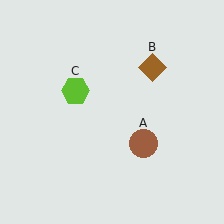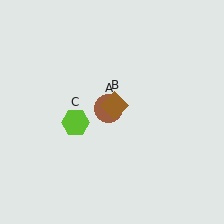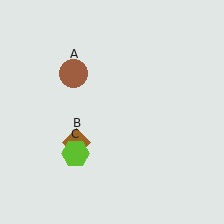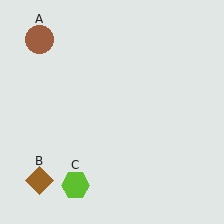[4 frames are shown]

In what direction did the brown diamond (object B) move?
The brown diamond (object B) moved down and to the left.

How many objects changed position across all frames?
3 objects changed position: brown circle (object A), brown diamond (object B), lime hexagon (object C).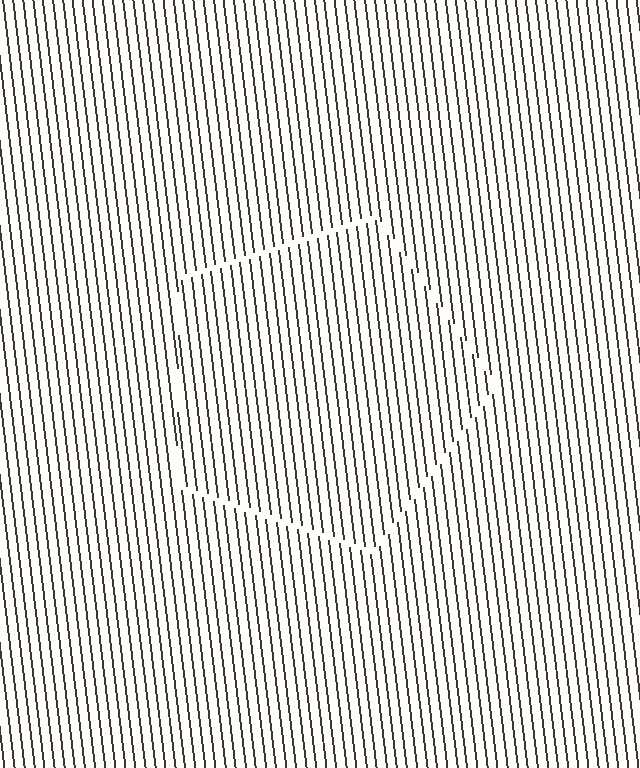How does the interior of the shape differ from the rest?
The interior of the shape contains the same grating, shifted by half a period — the contour is defined by the phase discontinuity where line-ends from the inner and outer gratings abut.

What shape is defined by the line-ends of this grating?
An illusory pentagon. The interior of the shape contains the same grating, shifted by half a period — the contour is defined by the phase discontinuity where line-ends from the inner and outer gratings abut.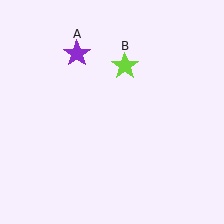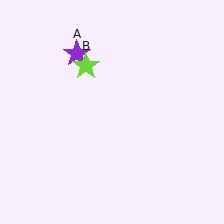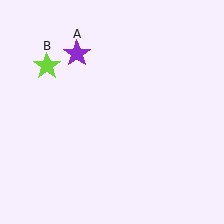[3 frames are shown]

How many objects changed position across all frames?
1 object changed position: lime star (object B).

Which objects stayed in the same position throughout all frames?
Purple star (object A) remained stationary.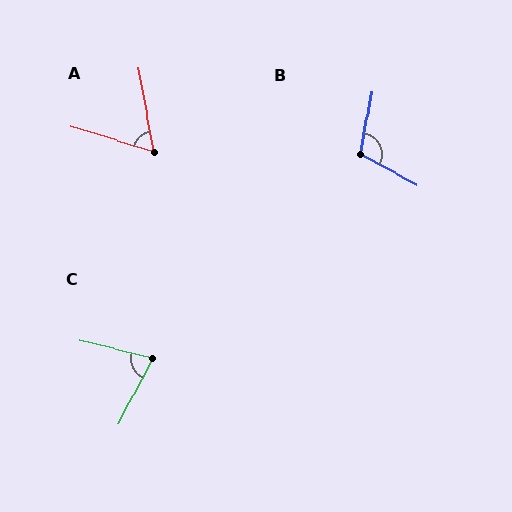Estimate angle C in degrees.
Approximately 76 degrees.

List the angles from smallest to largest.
A (62°), C (76°), B (107°).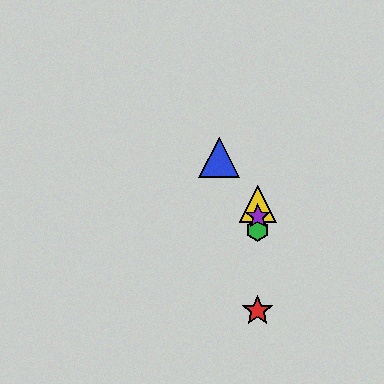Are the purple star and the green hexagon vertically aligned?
Yes, both are at x≈258.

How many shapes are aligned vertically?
4 shapes (the red star, the green hexagon, the yellow triangle, the purple star) are aligned vertically.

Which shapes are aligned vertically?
The red star, the green hexagon, the yellow triangle, the purple star are aligned vertically.